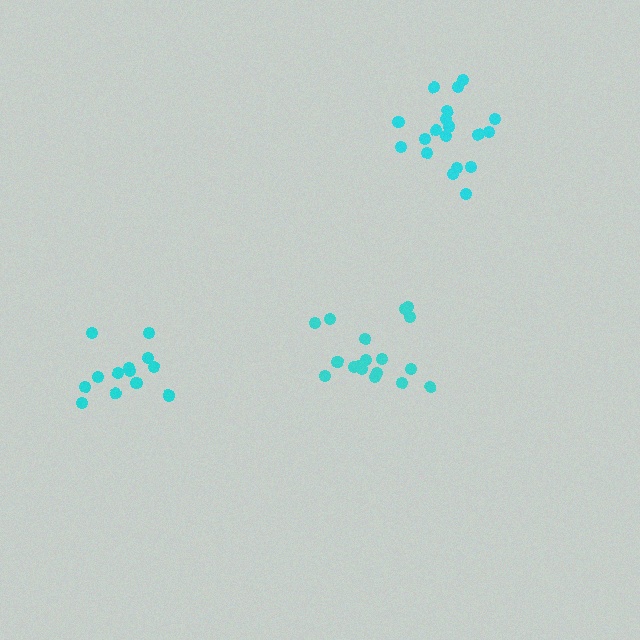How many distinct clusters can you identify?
There are 3 distinct clusters.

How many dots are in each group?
Group 1: 19 dots, Group 2: 13 dots, Group 3: 18 dots (50 total).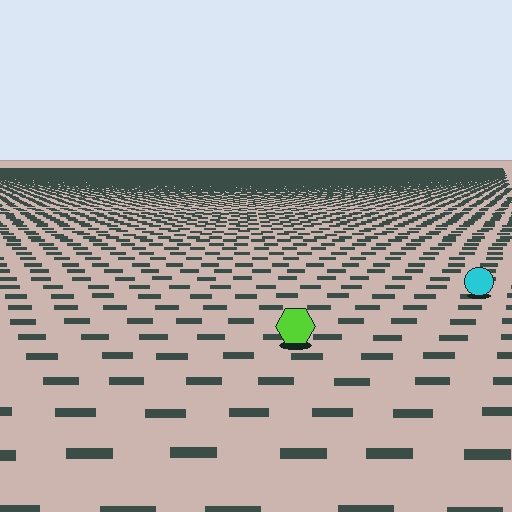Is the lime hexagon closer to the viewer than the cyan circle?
Yes. The lime hexagon is closer — you can tell from the texture gradient: the ground texture is coarser near it.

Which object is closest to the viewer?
The lime hexagon is closest. The texture marks near it are larger and more spread out.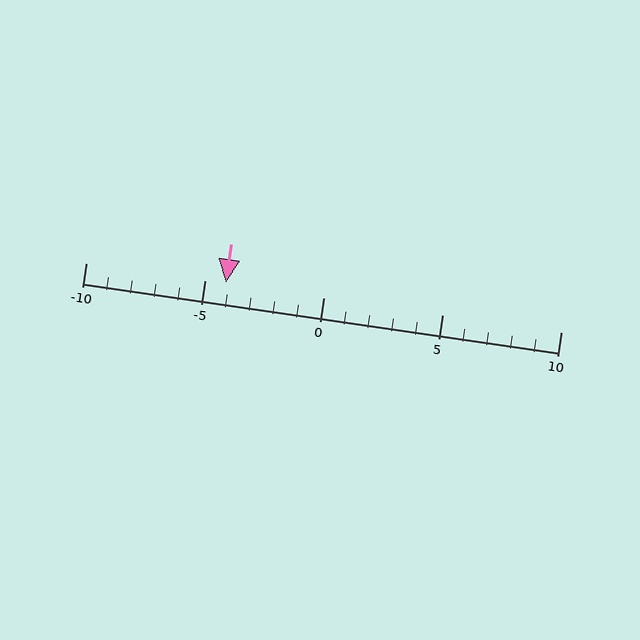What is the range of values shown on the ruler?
The ruler shows values from -10 to 10.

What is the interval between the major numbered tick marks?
The major tick marks are spaced 5 units apart.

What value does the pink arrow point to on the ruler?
The pink arrow points to approximately -4.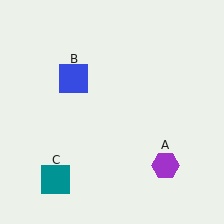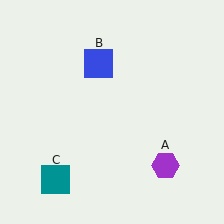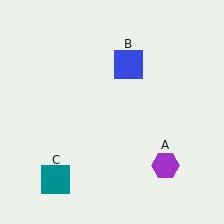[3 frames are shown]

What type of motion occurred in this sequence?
The blue square (object B) rotated clockwise around the center of the scene.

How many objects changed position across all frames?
1 object changed position: blue square (object B).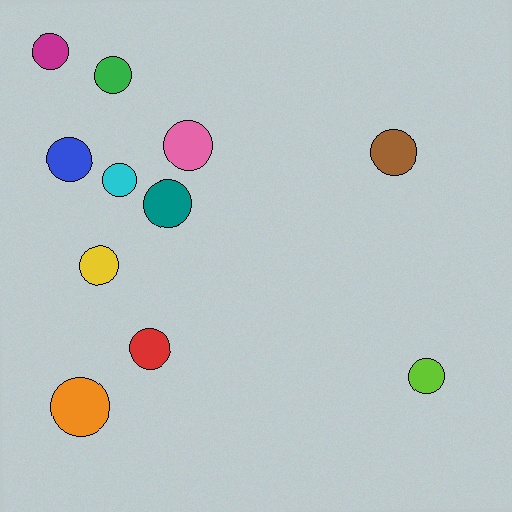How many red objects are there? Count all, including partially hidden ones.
There is 1 red object.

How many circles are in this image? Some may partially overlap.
There are 11 circles.